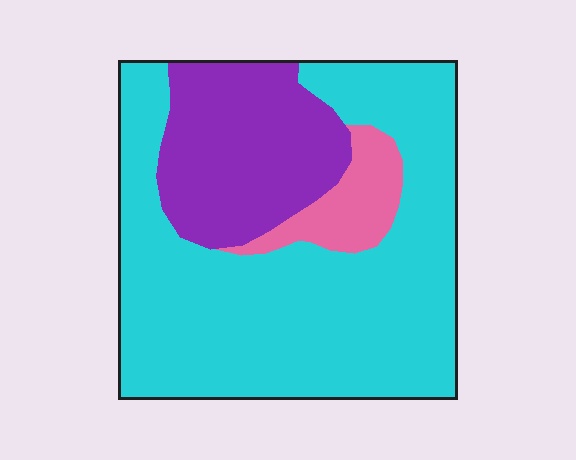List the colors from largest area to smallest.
From largest to smallest: cyan, purple, pink.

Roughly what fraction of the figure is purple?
Purple takes up between a sixth and a third of the figure.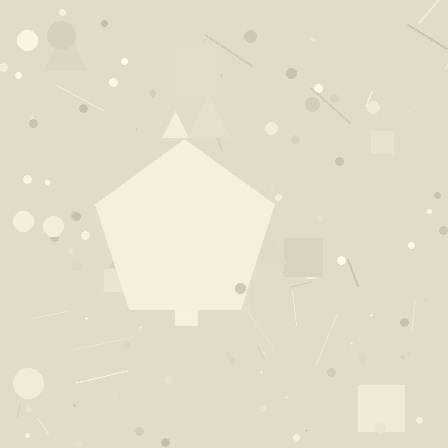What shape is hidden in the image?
A pentagon is hidden in the image.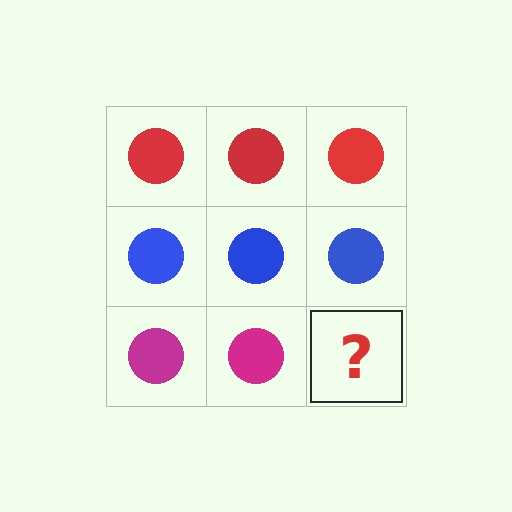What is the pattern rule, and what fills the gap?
The rule is that each row has a consistent color. The gap should be filled with a magenta circle.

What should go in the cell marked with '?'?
The missing cell should contain a magenta circle.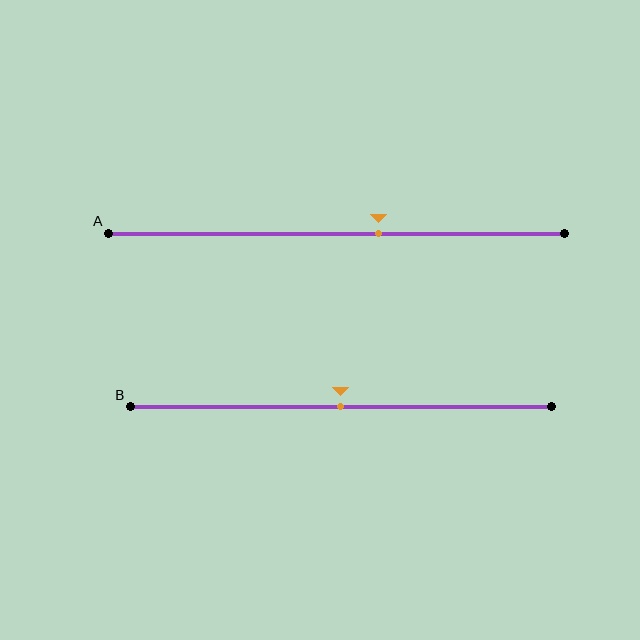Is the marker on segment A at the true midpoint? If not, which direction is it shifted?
No, the marker on segment A is shifted to the right by about 9% of the segment length.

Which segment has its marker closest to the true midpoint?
Segment B has its marker closest to the true midpoint.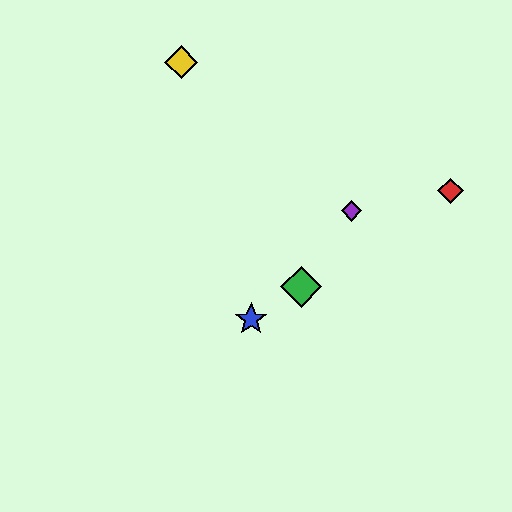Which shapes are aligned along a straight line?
The red diamond, the blue star, the green diamond are aligned along a straight line.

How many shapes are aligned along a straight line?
3 shapes (the red diamond, the blue star, the green diamond) are aligned along a straight line.